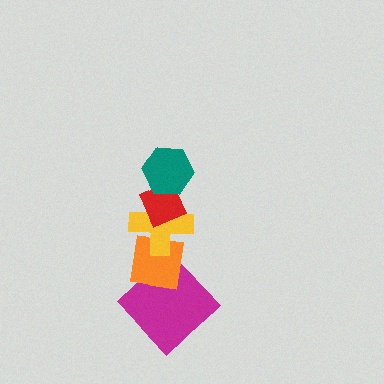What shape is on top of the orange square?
The yellow cross is on top of the orange square.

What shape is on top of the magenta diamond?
The orange square is on top of the magenta diamond.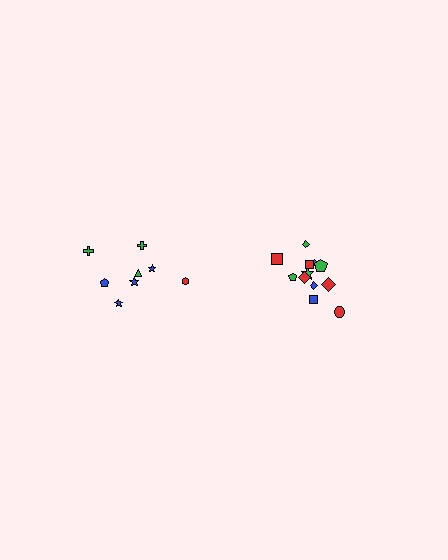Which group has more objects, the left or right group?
The right group.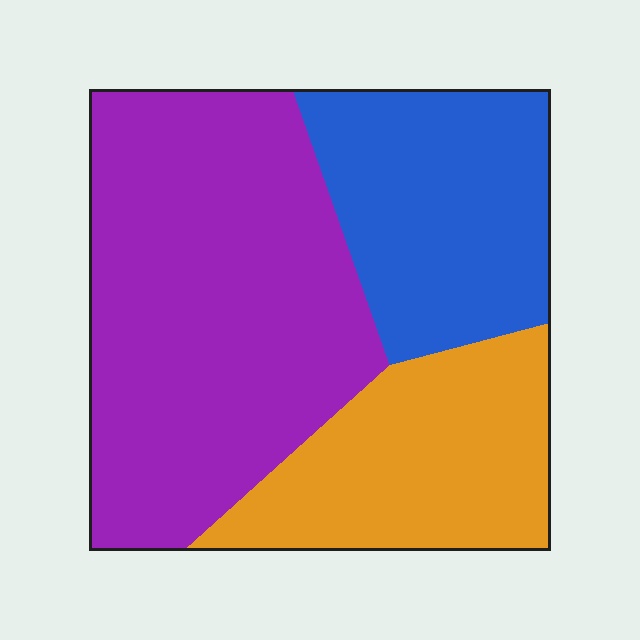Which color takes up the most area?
Purple, at roughly 50%.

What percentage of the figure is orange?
Orange takes up about one quarter (1/4) of the figure.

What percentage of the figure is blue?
Blue takes up between a sixth and a third of the figure.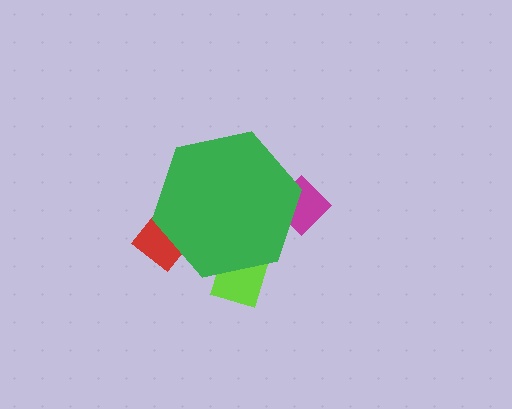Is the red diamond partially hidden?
Yes, the red diamond is partially hidden behind the green hexagon.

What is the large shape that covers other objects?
A green hexagon.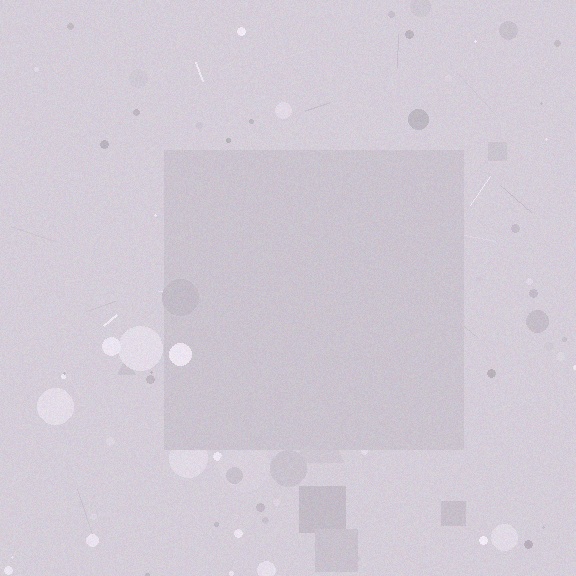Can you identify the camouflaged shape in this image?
The camouflaged shape is a square.